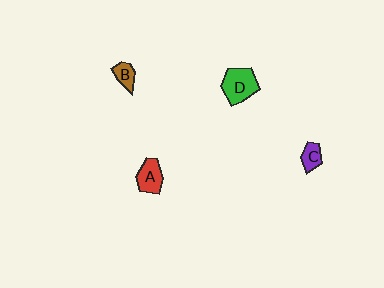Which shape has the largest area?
Shape D (green).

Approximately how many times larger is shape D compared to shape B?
Approximately 2.3 times.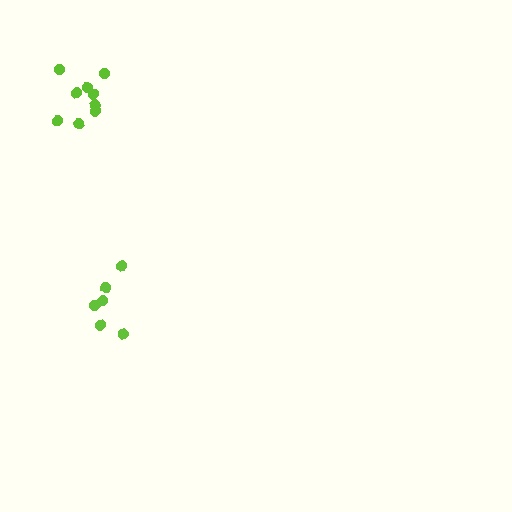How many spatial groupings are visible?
There are 2 spatial groupings.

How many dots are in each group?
Group 1: 6 dots, Group 2: 9 dots (15 total).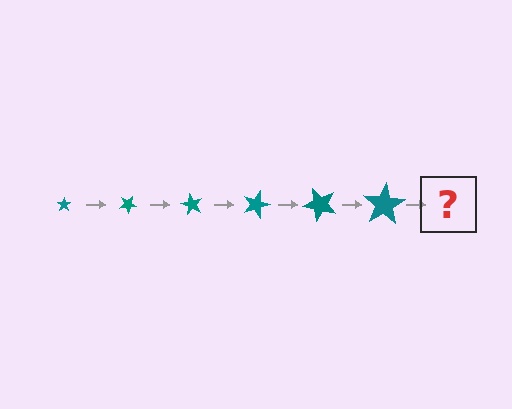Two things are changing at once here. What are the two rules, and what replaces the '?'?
The two rules are that the star grows larger each step and it rotates 30 degrees each step. The '?' should be a star, larger than the previous one and rotated 180 degrees from the start.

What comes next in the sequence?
The next element should be a star, larger than the previous one and rotated 180 degrees from the start.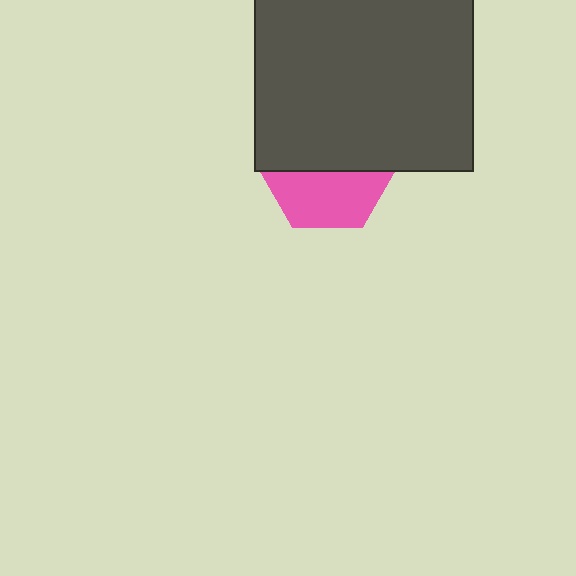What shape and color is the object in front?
The object in front is a dark gray square.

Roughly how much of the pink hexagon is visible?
A small part of it is visible (roughly 45%).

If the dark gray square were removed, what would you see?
You would see the complete pink hexagon.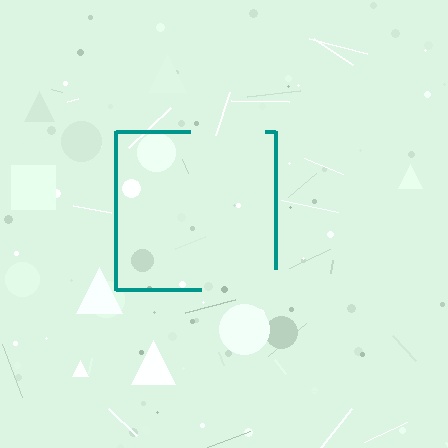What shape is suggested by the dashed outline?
The dashed outline suggests a square.